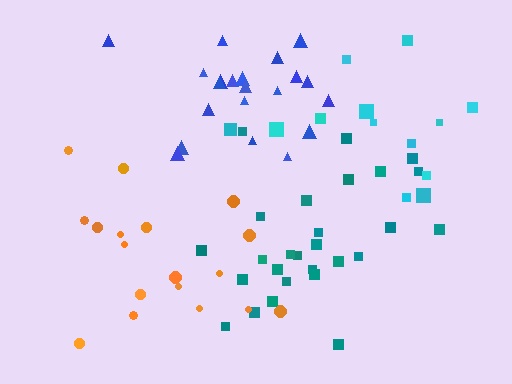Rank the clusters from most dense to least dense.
blue, teal, cyan, orange.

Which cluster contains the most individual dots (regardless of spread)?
Teal (27).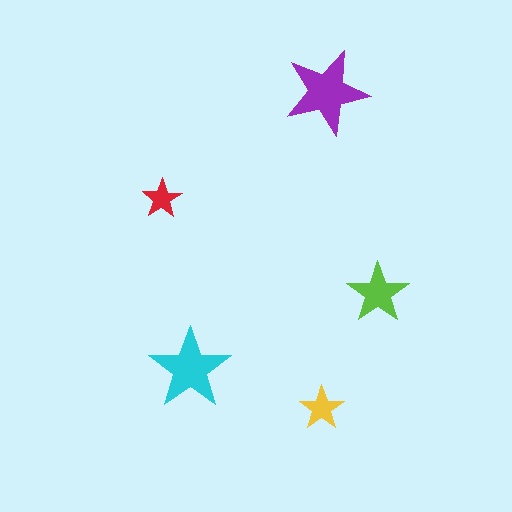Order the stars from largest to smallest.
the purple one, the cyan one, the lime one, the yellow one, the red one.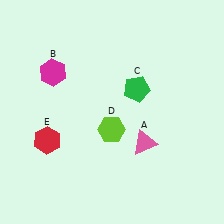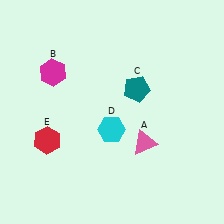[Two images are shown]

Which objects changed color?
C changed from green to teal. D changed from lime to cyan.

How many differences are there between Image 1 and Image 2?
There are 2 differences between the two images.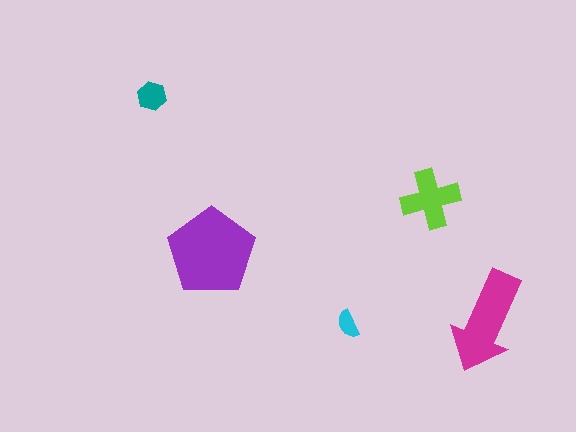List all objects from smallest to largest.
The cyan semicircle, the teal hexagon, the lime cross, the magenta arrow, the purple pentagon.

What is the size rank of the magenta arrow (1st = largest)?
2nd.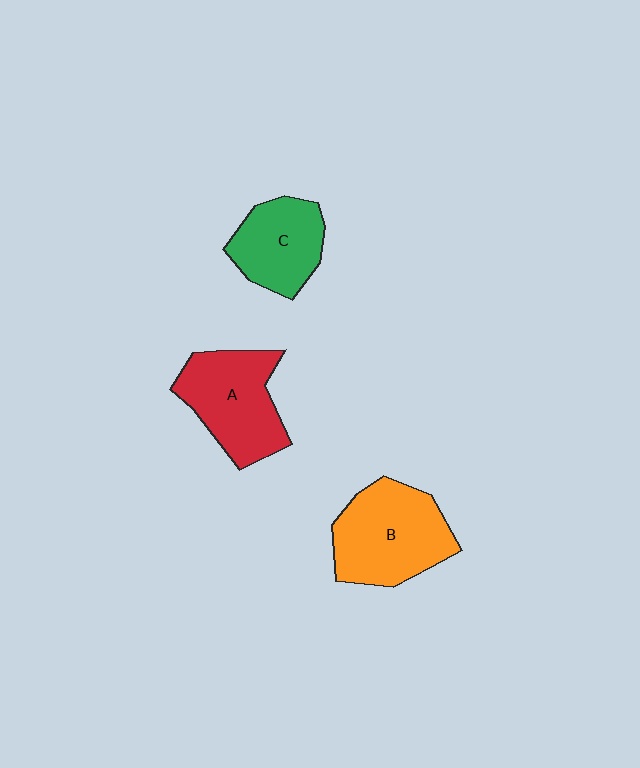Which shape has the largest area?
Shape B (orange).